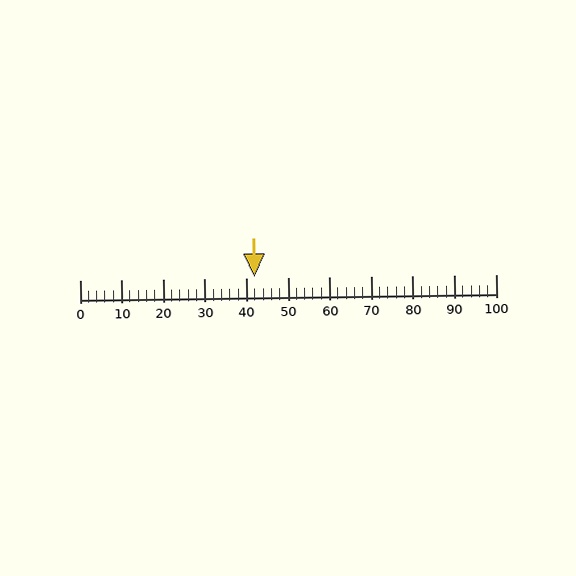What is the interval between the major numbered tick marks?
The major tick marks are spaced 10 units apart.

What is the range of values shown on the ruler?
The ruler shows values from 0 to 100.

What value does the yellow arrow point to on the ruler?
The yellow arrow points to approximately 42.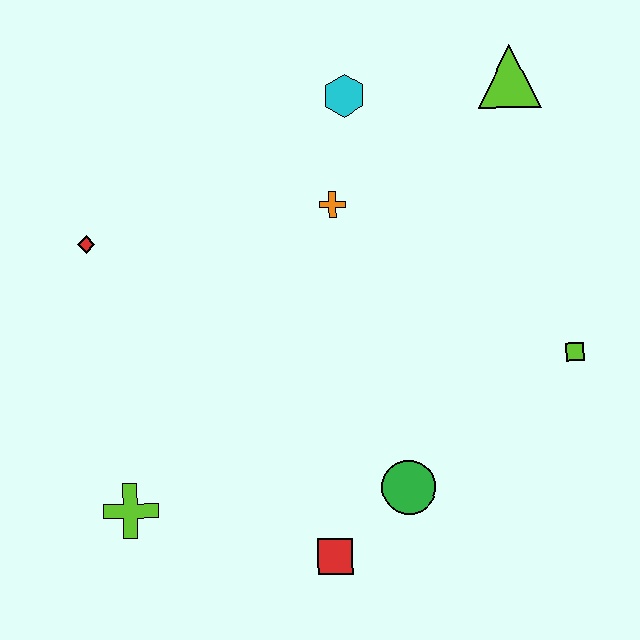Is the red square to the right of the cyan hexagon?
No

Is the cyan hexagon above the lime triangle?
No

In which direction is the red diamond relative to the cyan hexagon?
The red diamond is to the left of the cyan hexagon.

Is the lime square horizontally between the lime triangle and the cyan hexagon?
No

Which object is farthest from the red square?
The lime triangle is farthest from the red square.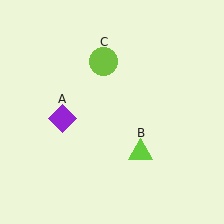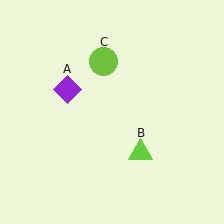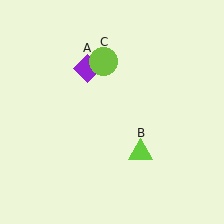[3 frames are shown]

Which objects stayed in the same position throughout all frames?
Lime triangle (object B) and lime circle (object C) remained stationary.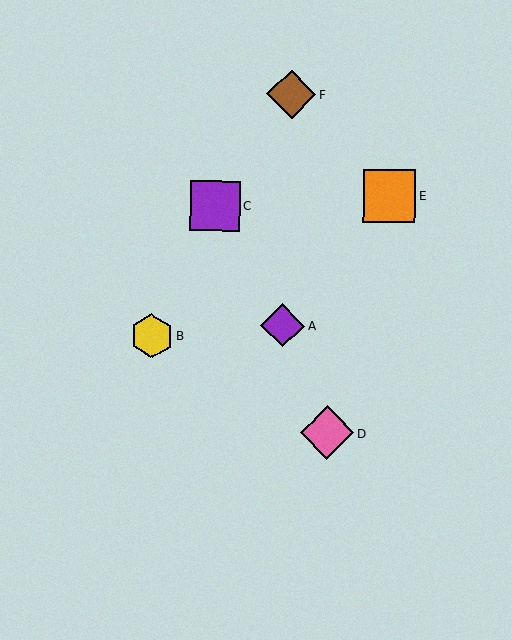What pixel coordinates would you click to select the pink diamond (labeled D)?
Click at (327, 433) to select the pink diamond D.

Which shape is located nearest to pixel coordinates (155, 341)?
The yellow hexagon (labeled B) at (152, 336) is nearest to that location.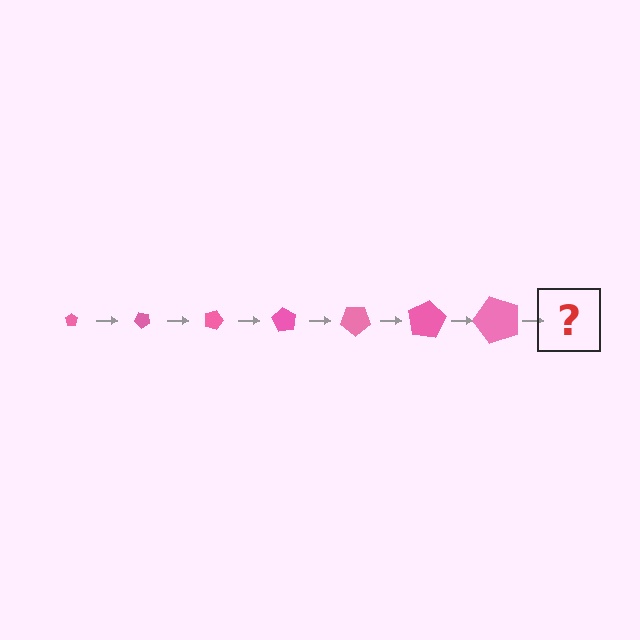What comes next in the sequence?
The next element should be a pentagon, larger than the previous one and rotated 315 degrees from the start.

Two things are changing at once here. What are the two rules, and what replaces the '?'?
The two rules are that the pentagon grows larger each step and it rotates 45 degrees each step. The '?' should be a pentagon, larger than the previous one and rotated 315 degrees from the start.